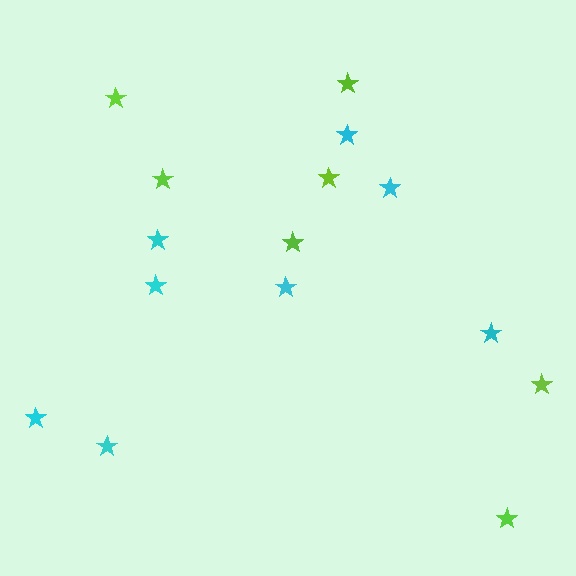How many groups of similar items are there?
There are 2 groups: one group of lime stars (7) and one group of cyan stars (8).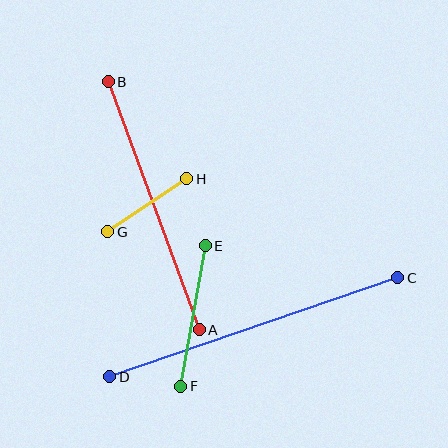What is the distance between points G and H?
The distance is approximately 95 pixels.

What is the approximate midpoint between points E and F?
The midpoint is at approximately (193, 316) pixels.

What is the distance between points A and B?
The distance is approximately 264 pixels.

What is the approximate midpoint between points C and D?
The midpoint is at approximately (254, 327) pixels.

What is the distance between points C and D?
The distance is approximately 304 pixels.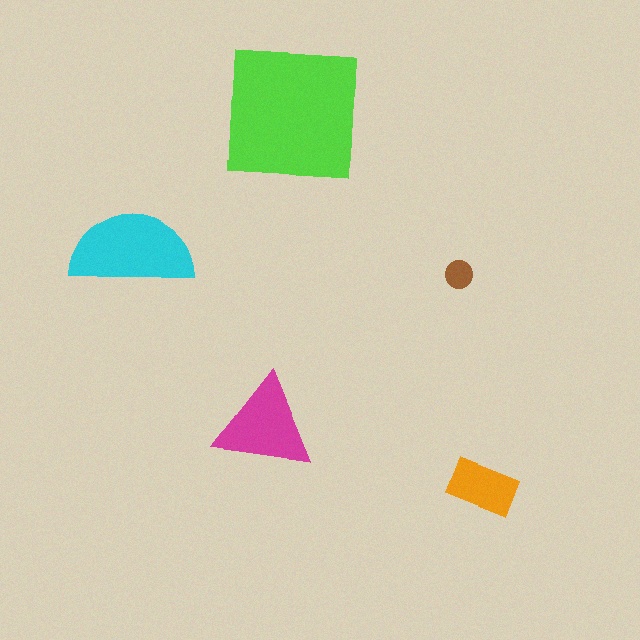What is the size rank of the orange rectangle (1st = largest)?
4th.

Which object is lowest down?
The orange rectangle is bottommost.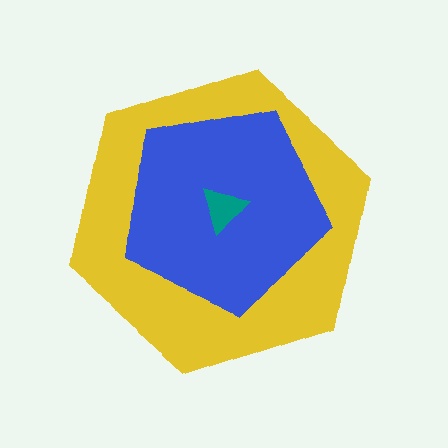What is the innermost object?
The teal triangle.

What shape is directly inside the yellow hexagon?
The blue pentagon.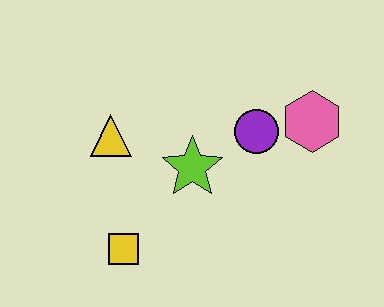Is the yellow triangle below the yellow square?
No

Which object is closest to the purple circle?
The pink hexagon is closest to the purple circle.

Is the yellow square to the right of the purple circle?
No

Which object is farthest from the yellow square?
The pink hexagon is farthest from the yellow square.